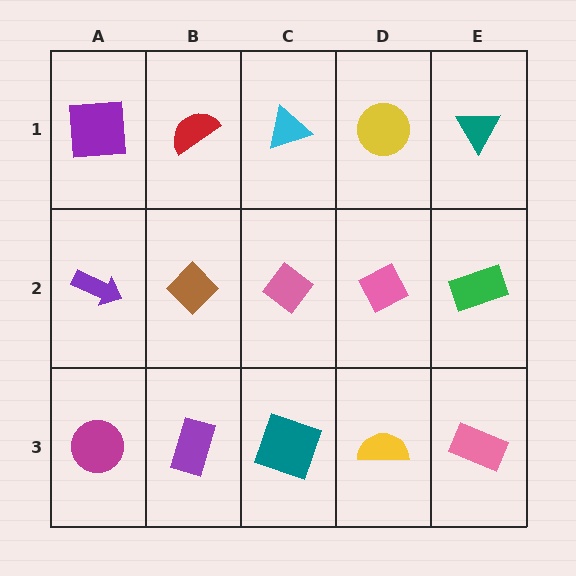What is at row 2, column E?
A green rectangle.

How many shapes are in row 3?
5 shapes.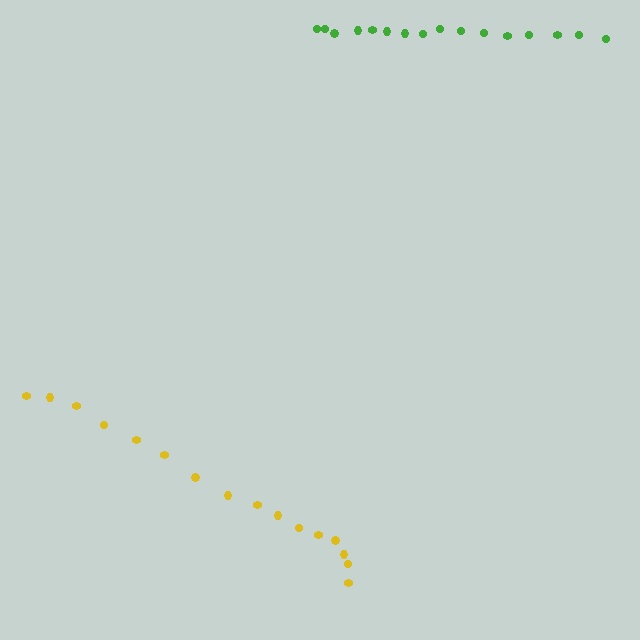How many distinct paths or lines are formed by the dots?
There are 2 distinct paths.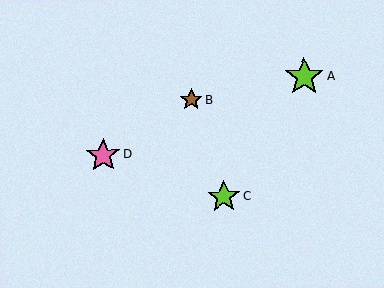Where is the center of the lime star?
The center of the lime star is at (304, 77).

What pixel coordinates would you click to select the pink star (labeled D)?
Click at (103, 155) to select the pink star D.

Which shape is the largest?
The lime star (labeled A) is the largest.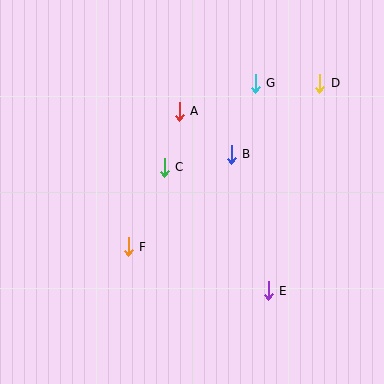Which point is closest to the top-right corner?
Point D is closest to the top-right corner.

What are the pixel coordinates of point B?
Point B is at (231, 154).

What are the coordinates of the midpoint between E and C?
The midpoint between E and C is at (216, 229).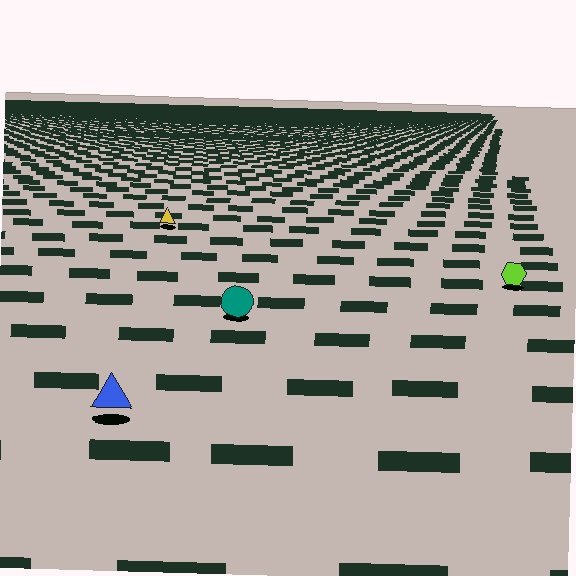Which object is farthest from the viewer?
The yellow triangle is farthest from the viewer. It appears smaller and the ground texture around it is denser.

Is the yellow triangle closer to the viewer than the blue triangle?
No. The blue triangle is closer — you can tell from the texture gradient: the ground texture is coarser near it.